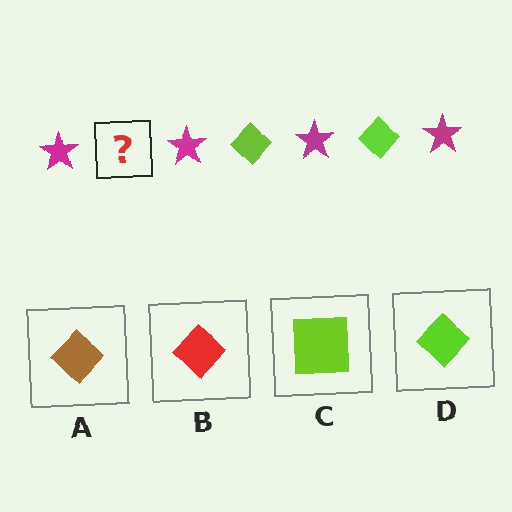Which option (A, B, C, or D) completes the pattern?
D.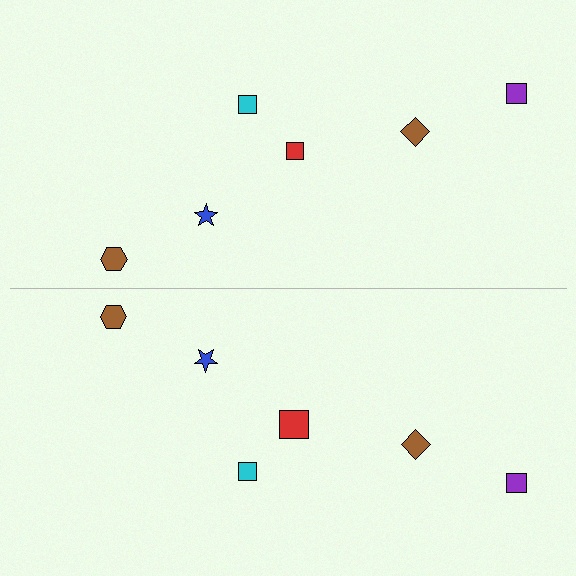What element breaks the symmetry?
The red square on the bottom side has a different size than its mirror counterpart.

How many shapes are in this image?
There are 12 shapes in this image.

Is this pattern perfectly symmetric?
No, the pattern is not perfectly symmetric. The red square on the bottom side has a different size than its mirror counterpart.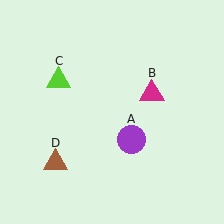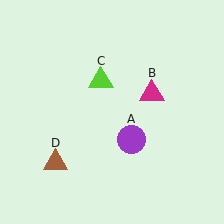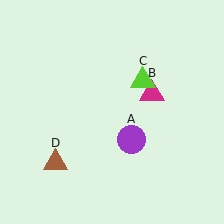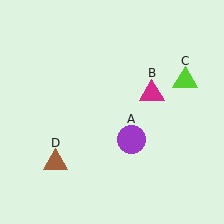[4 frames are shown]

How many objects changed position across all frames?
1 object changed position: lime triangle (object C).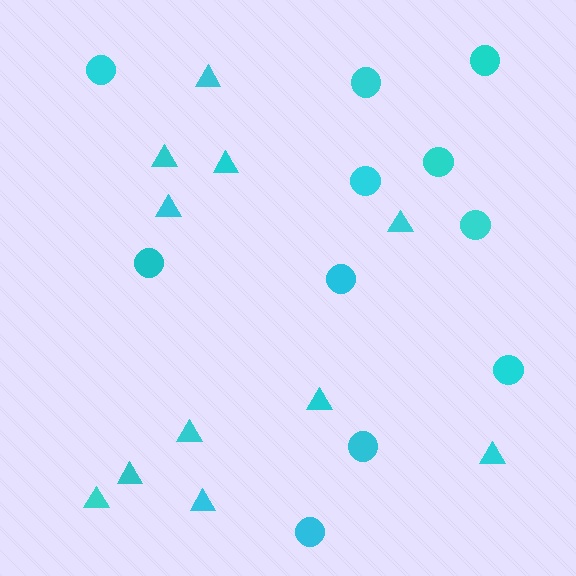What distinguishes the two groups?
There are 2 groups: one group of circles (11) and one group of triangles (11).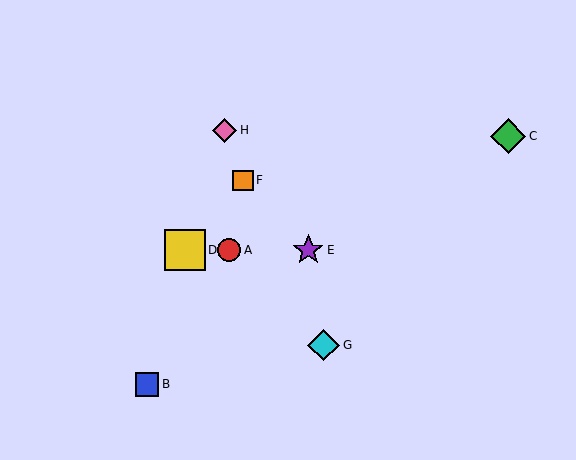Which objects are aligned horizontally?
Objects A, D, E are aligned horizontally.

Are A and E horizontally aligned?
Yes, both are at y≈250.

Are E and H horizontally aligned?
No, E is at y≈250 and H is at y≈130.